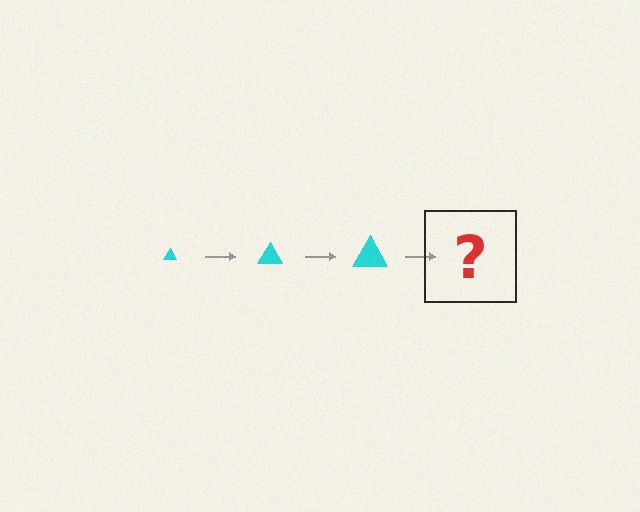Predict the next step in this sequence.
The next step is a cyan triangle, larger than the previous one.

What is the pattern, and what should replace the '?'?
The pattern is that the triangle gets progressively larger each step. The '?' should be a cyan triangle, larger than the previous one.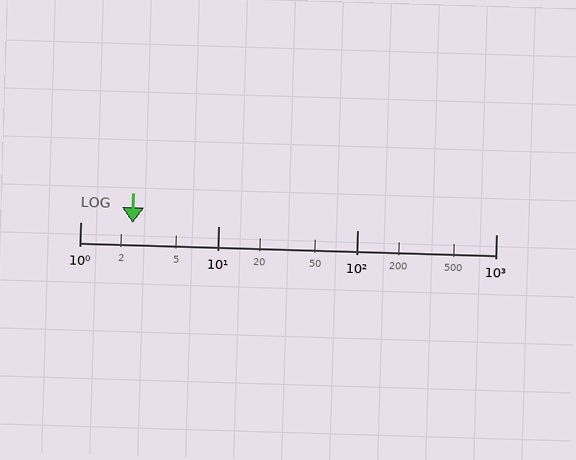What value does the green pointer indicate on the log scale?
The pointer indicates approximately 2.4.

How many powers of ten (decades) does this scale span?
The scale spans 3 decades, from 1 to 1000.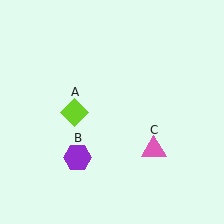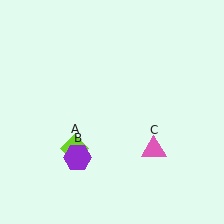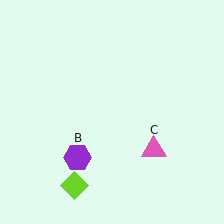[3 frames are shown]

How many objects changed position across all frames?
1 object changed position: lime diamond (object A).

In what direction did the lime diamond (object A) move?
The lime diamond (object A) moved down.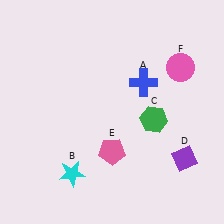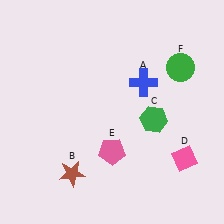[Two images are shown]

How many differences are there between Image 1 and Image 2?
There are 3 differences between the two images.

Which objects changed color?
B changed from cyan to brown. D changed from purple to pink. F changed from pink to green.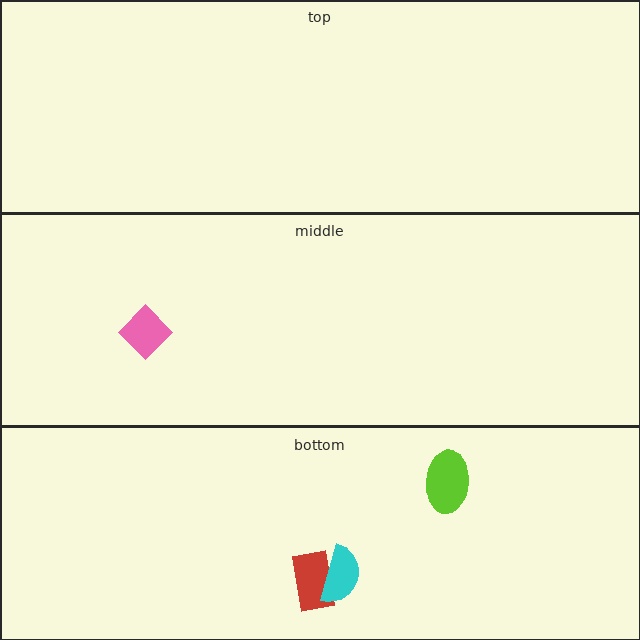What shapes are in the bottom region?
The lime ellipse, the red rectangle, the cyan semicircle.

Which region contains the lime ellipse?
The bottom region.